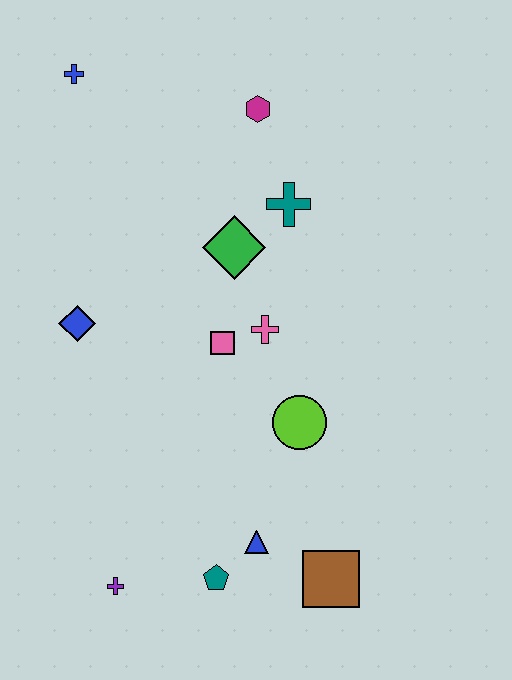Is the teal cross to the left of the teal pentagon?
No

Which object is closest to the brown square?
The blue triangle is closest to the brown square.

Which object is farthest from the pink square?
The blue cross is farthest from the pink square.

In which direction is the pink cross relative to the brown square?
The pink cross is above the brown square.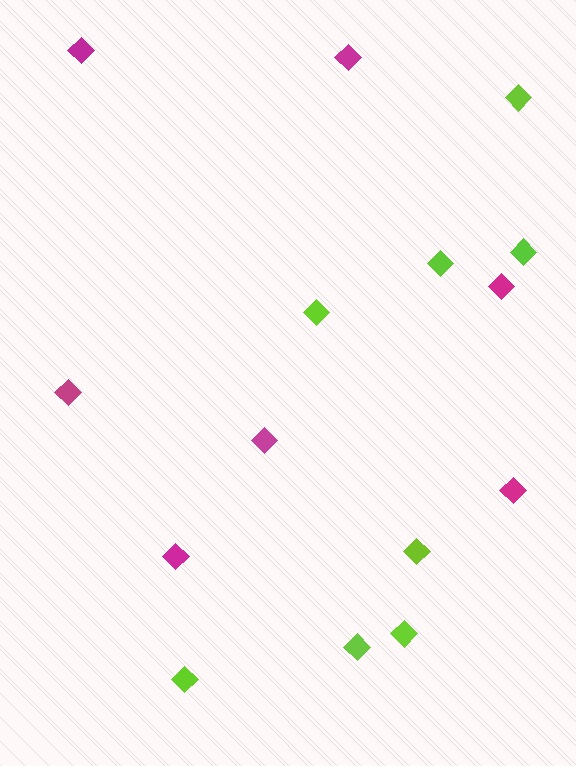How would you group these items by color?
There are 2 groups: one group of lime diamonds (8) and one group of magenta diamonds (7).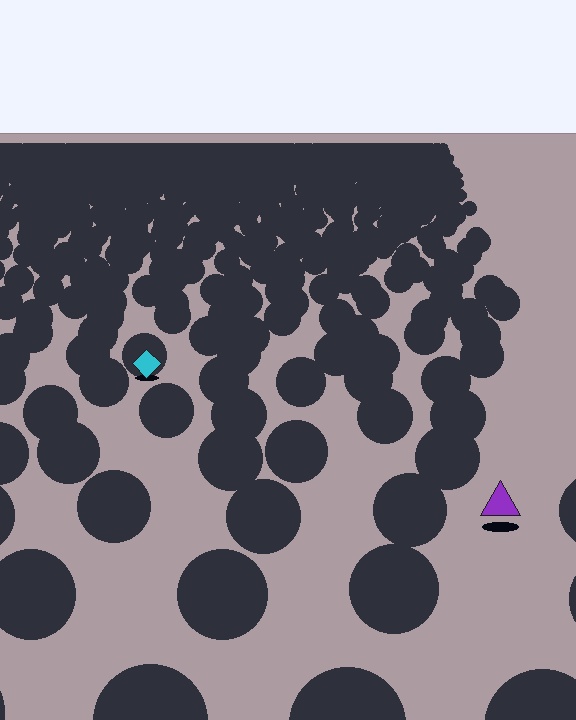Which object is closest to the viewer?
The purple triangle is closest. The texture marks near it are larger and more spread out.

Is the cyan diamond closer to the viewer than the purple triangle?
No. The purple triangle is closer — you can tell from the texture gradient: the ground texture is coarser near it.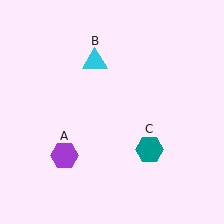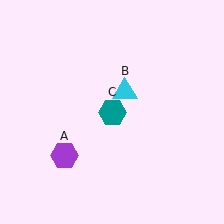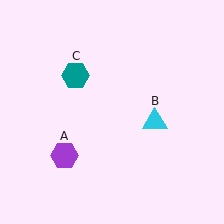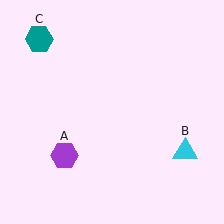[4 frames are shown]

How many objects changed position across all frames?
2 objects changed position: cyan triangle (object B), teal hexagon (object C).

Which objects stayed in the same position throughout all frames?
Purple hexagon (object A) remained stationary.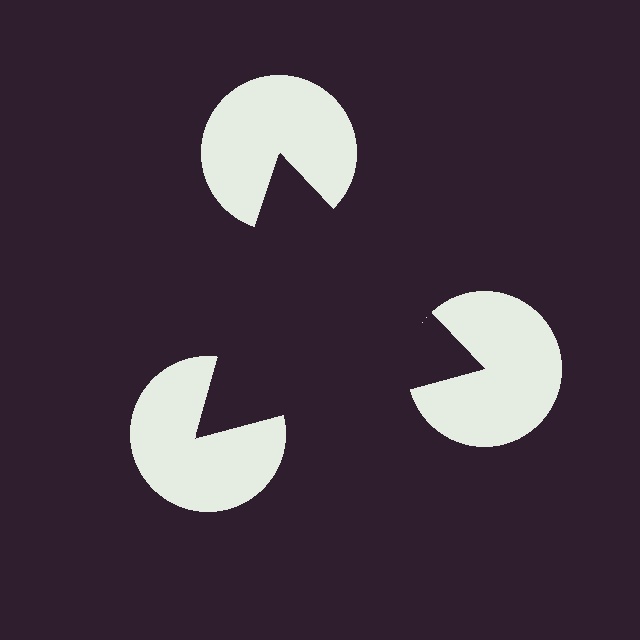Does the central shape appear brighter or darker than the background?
It typically appears slightly darker than the background, even though no actual brightness change is drawn.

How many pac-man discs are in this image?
There are 3 — one at each vertex of the illusory triangle.